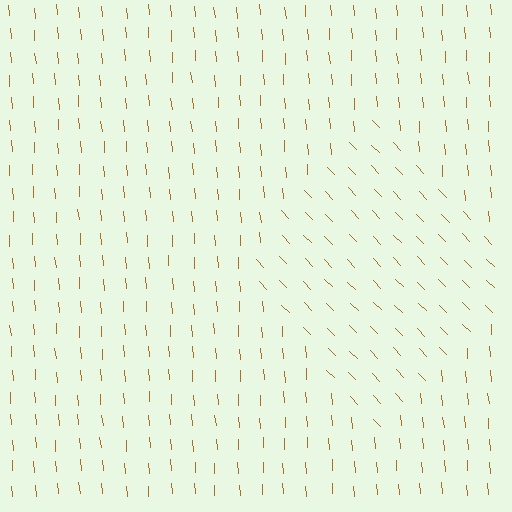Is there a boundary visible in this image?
Yes, there is a texture boundary formed by a change in line orientation.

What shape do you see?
I see a diamond.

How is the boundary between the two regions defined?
The boundary is defined purely by a change in line orientation (approximately 40 degrees difference). All lines are the same color and thickness.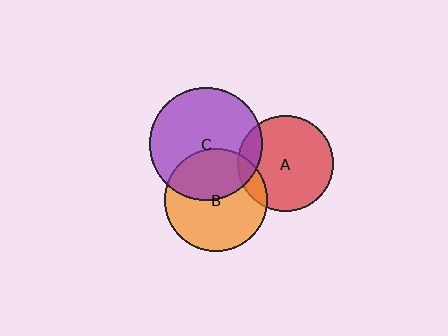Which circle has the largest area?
Circle C (purple).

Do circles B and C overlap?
Yes.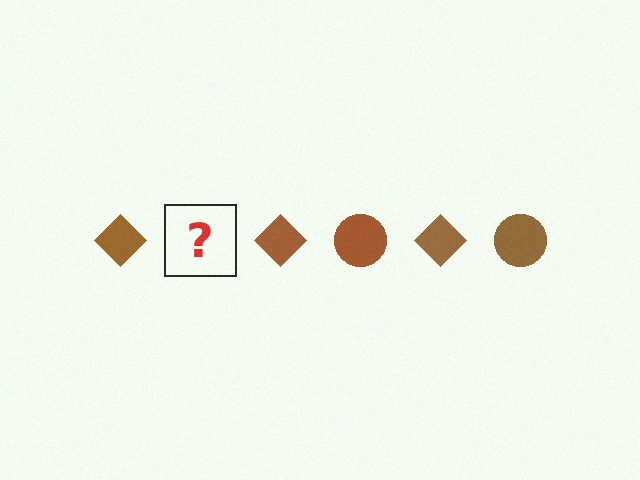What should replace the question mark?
The question mark should be replaced with a brown circle.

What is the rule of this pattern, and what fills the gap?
The rule is that the pattern cycles through diamond, circle shapes in brown. The gap should be filled with a brown circle.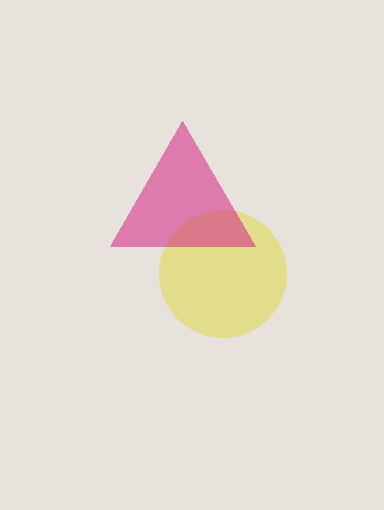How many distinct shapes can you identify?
There are 2 distinct shapes: a yellow circle, a magenta triangle.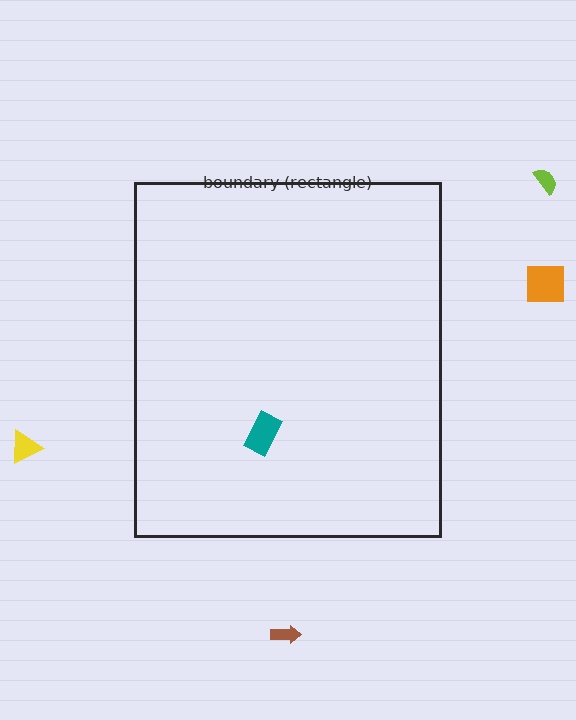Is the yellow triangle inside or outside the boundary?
Outside.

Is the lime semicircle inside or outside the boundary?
Outside.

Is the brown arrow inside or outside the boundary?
Outside.